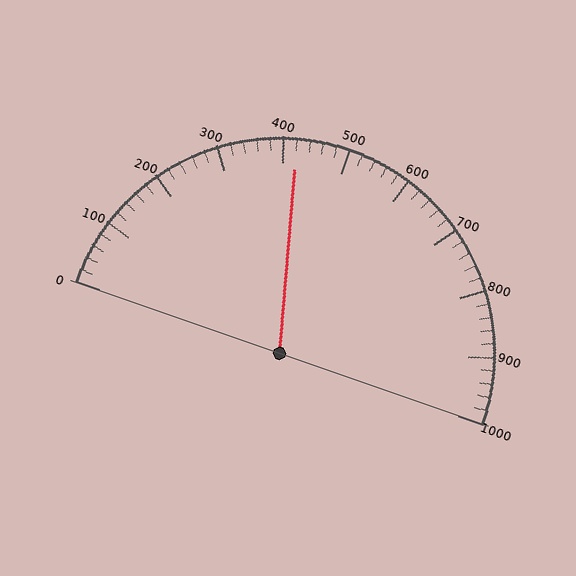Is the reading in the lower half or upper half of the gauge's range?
The reading is in the lower half of the range (0 to 1000).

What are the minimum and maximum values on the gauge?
The gauge ranges from 0 to 1000.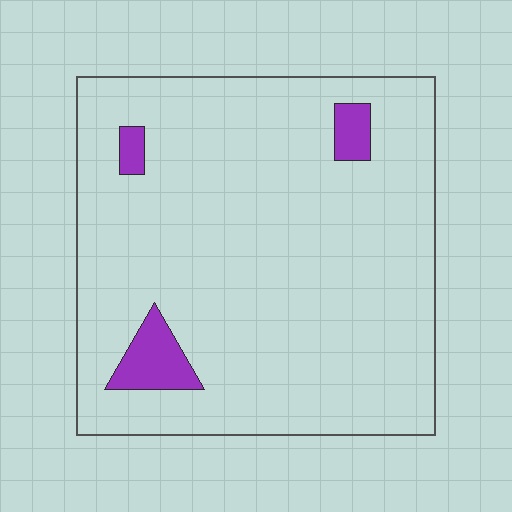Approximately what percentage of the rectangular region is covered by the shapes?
Approximately 5%.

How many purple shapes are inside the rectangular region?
3.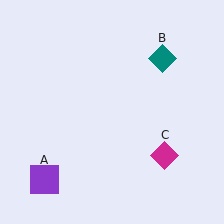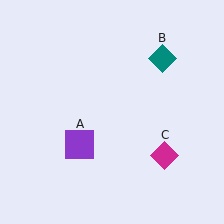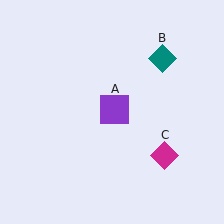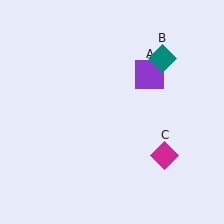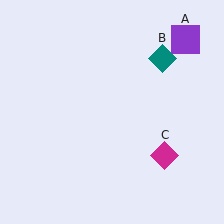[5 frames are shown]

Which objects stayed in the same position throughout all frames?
Teal diamond (object B) and magenta diamond (object C) remained stationary.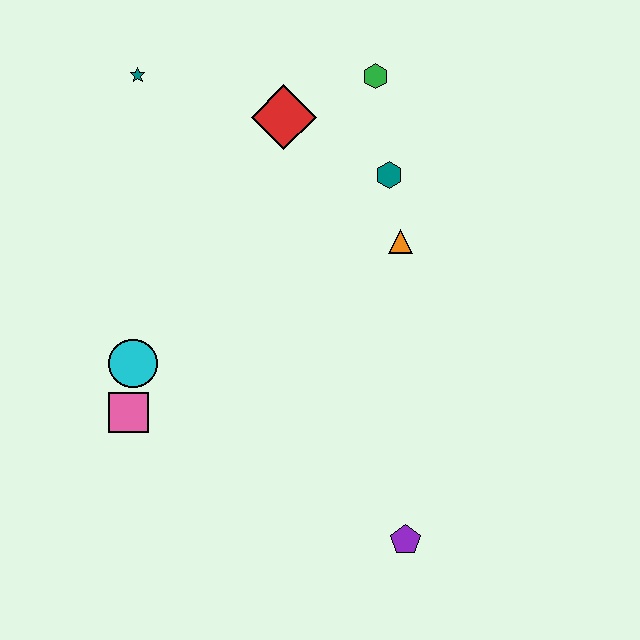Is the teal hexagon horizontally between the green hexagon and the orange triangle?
Yes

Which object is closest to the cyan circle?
The pink square is closest to the cyan circle.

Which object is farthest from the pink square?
The green hexagon is farthest from the pink square.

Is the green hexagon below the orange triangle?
No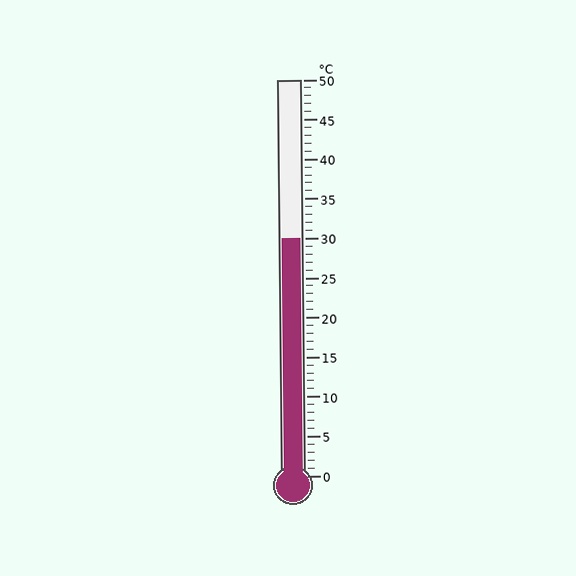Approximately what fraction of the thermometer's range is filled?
The thermometer is filled to approximately 60% of its range.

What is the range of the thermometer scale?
The thermometer scale ranges from 0°C to 50°C.